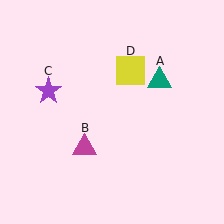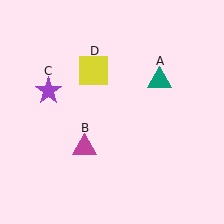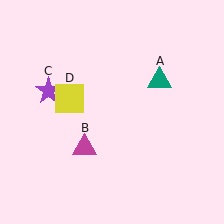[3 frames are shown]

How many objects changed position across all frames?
1 object changed position: yellow square (object D).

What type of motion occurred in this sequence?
The yellow square (object D) rotated counterclockwise around the center of the scene.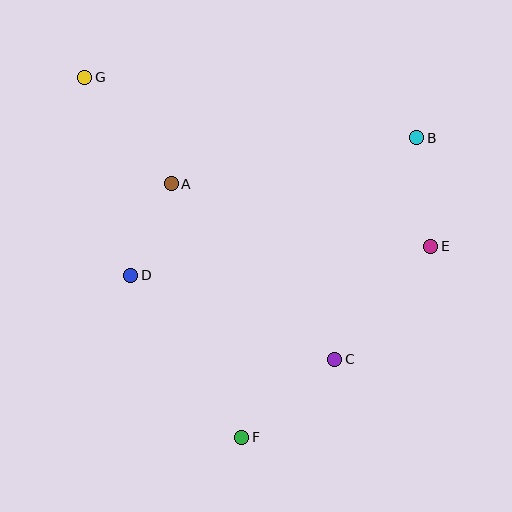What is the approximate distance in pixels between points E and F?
The distance between E and F is approximately 269 pixels.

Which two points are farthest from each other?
Points F and G are farthest from each other.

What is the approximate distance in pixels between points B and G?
The distance between B and G is approximately 338 pixels.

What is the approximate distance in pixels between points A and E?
The distance between A and E is approximately 267 pixels.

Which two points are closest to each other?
Points A and D are closest to each other.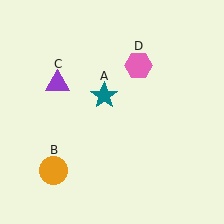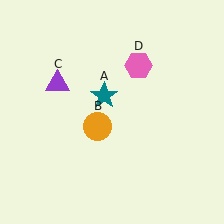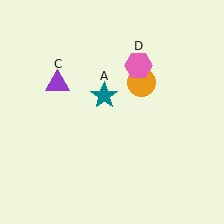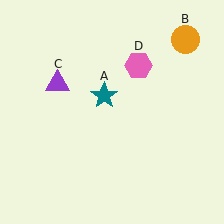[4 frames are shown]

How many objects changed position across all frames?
1 object changed position: orange circle (object B).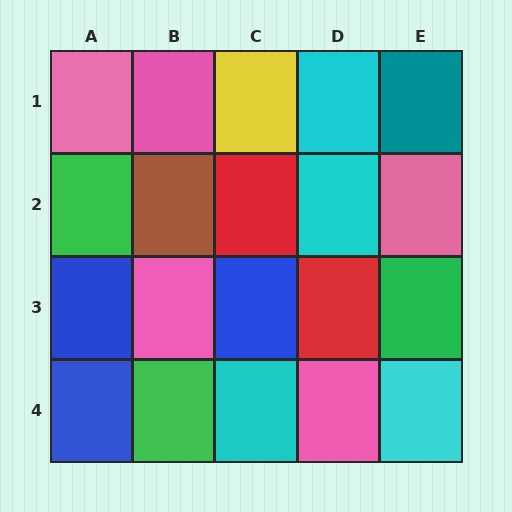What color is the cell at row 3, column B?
Pink.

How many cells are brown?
1 cell is brown.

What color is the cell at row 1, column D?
Cyan.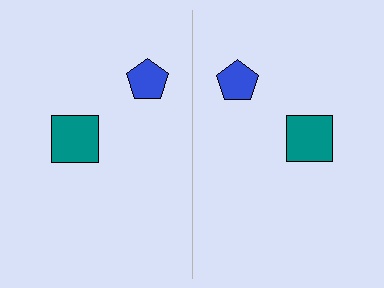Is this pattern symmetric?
Yes, this pattern has bilateral (reflection) symmetry.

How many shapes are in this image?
There are 4 shapes in this image.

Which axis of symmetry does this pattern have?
The pattern has a vertical axis of symmetry running through the center of the image.